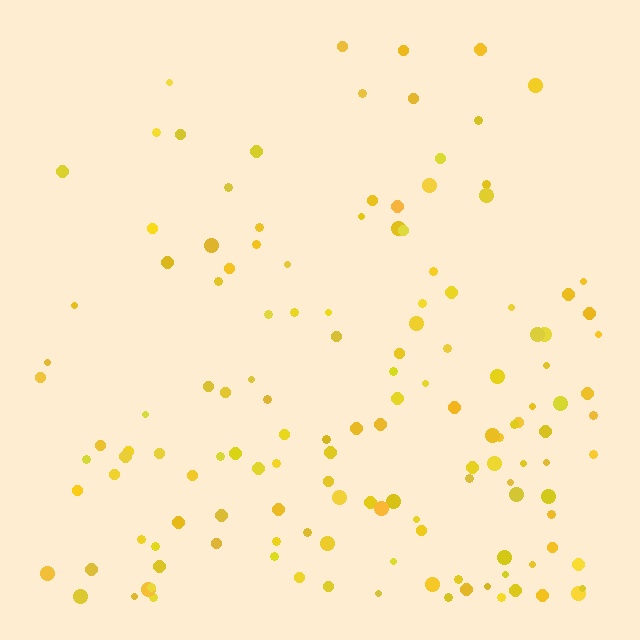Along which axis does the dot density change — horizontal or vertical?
Vertical.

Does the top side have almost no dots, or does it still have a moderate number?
Still a moderate number, just noticeably fewer than the bottom.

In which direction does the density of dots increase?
From top to bottom, with the bottom side densest.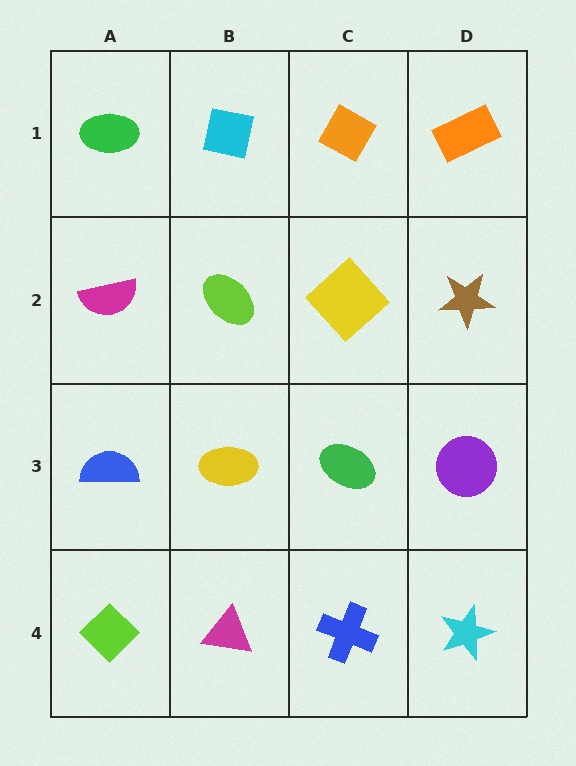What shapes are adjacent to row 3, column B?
A lime ellipse (row 2, column B), a magenta triangle (row 4, column B), a blue semicircle (row 3, column A), a green ellipse (row 3, column C).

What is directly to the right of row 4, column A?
A magenta triangle.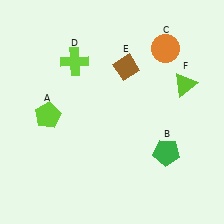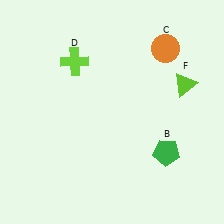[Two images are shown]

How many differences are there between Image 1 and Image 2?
There are 2 differences between the two images.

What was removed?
The brown diamond (E), the lime pentagon (A) were removed in Image 2.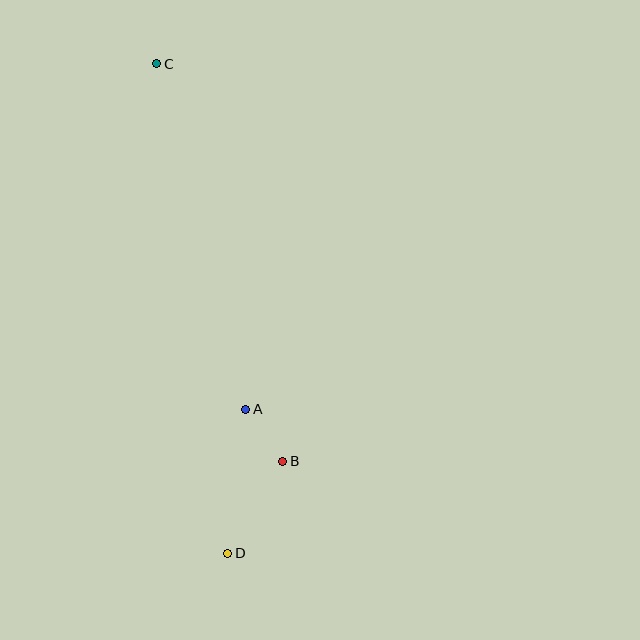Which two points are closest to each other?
Points A and B are closest to each other.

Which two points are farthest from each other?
Points C and D are farthest from each other.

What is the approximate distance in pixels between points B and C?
The distance between B and C is approximately 417 pixels.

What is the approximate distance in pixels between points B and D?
The distance between B and D is approximately 107 pixels.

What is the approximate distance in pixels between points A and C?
The distance between A and C is approximately 357 pixels.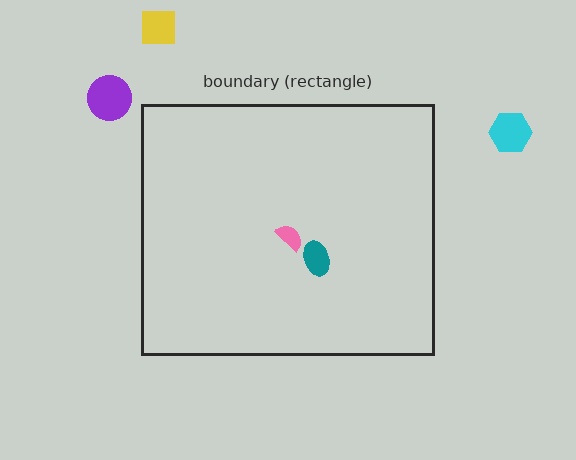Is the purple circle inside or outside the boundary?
Outside.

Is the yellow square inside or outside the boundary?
Outside.